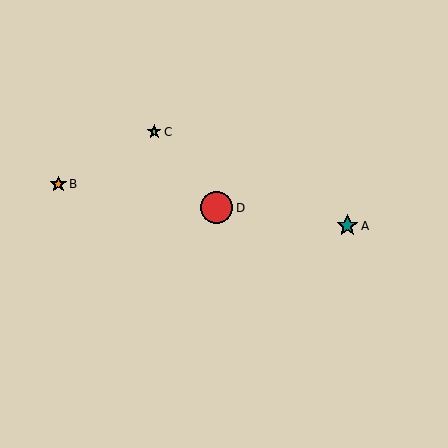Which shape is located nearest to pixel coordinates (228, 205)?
The red circle (labeled D) at (217, 208) is nearest to that location.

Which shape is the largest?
The red circle (labeled D) is the largest.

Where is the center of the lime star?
The center of the lime star is at (154, 132).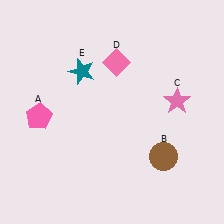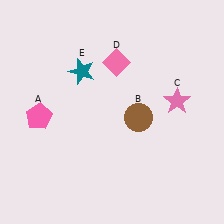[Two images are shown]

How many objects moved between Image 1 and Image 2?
1 object moved between the two images.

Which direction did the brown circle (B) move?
The brown circle (B) moved up.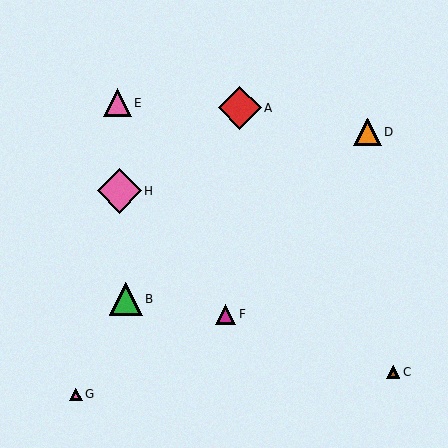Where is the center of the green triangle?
The center of the green triangle is at (126, 299).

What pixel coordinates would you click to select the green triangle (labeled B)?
Click at (126, 299) to select the green triangle B.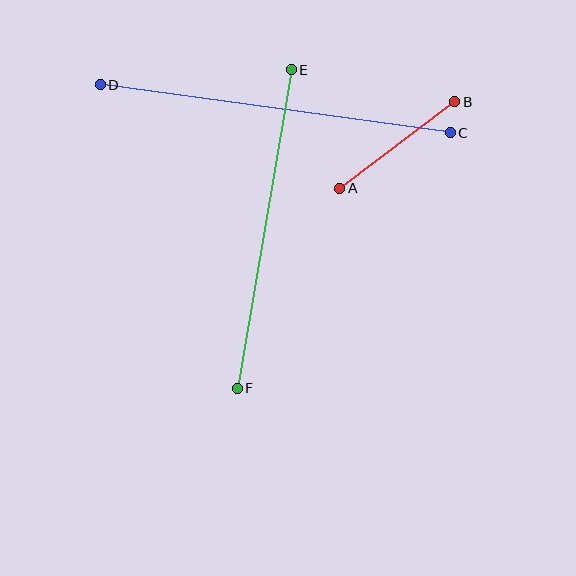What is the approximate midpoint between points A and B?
The midpoint is at approximately (397, 145) pixels.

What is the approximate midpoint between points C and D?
The midpoint is at approximately (275, 109) pixels.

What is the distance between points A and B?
The distance is approximately 144 pixels.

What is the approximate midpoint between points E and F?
The midpoint is at approximately (264, 229) pixels.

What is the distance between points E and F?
The distance is approximately 323 pixels.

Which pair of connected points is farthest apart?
Points C and D are farthest apart.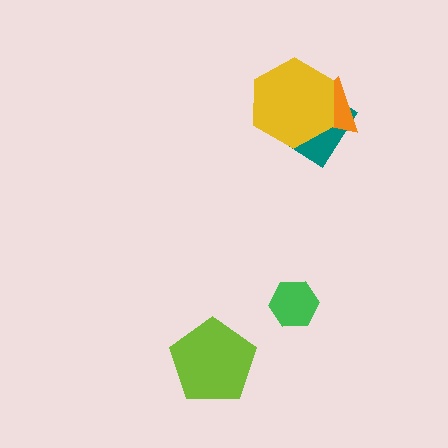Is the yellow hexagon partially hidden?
No, no other shape covers it.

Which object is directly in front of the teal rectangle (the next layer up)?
The orange triangle is directly in front of the teal rectangle.